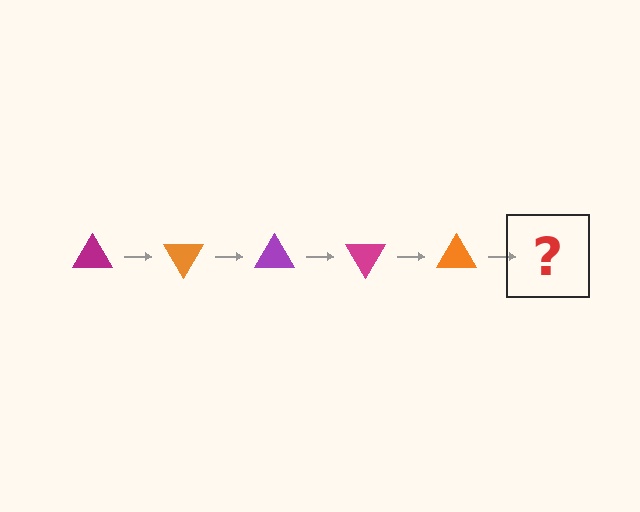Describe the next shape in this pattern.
It should be a purple triangle, rotated 300 degrees from the start.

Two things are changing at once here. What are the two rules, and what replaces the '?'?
The two rules are that it rotates 60 degrees each step and the color cycles through magenta, orange, and purple. The '?' should be a purple triangle, rotated 300 degrees from the start.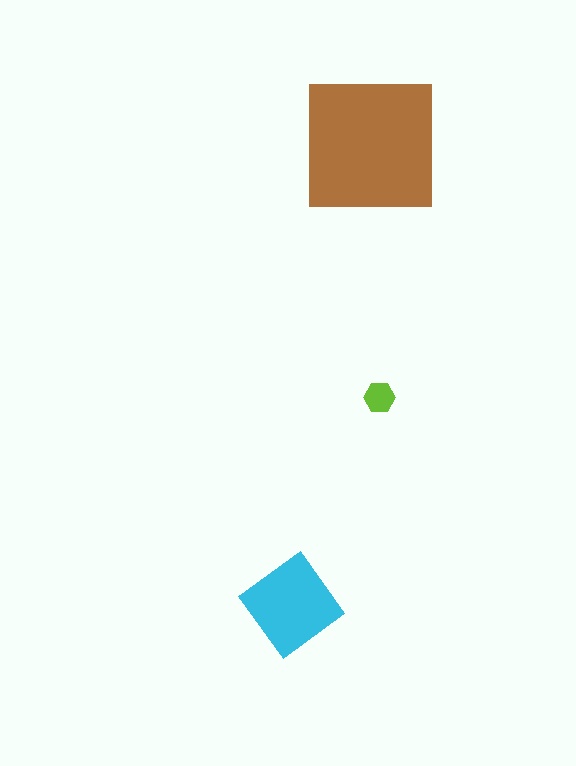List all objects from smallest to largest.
The lime hexagon, the cyan diamond, the brown square.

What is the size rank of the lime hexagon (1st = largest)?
3rd.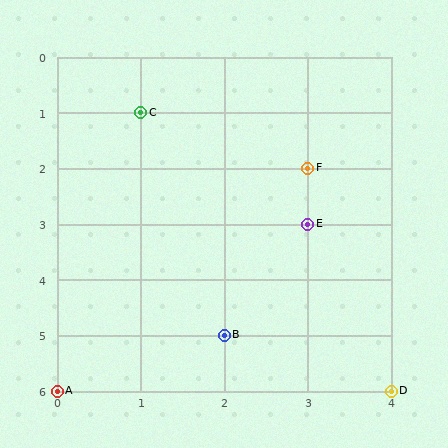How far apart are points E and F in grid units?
Points E and F are 1 row apart.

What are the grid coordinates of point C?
Point C is at grid coordinates (1, 1).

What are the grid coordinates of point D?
Point D is at grid coordinates (4, 6).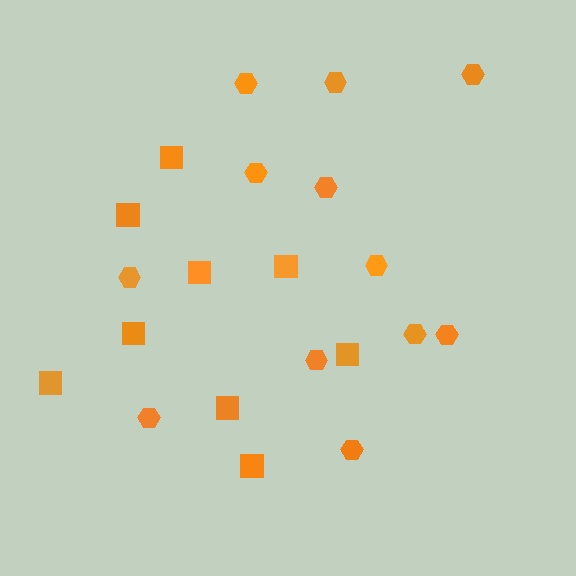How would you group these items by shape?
There are 2 groups: one group of hexagons (12) and one group of squares (9).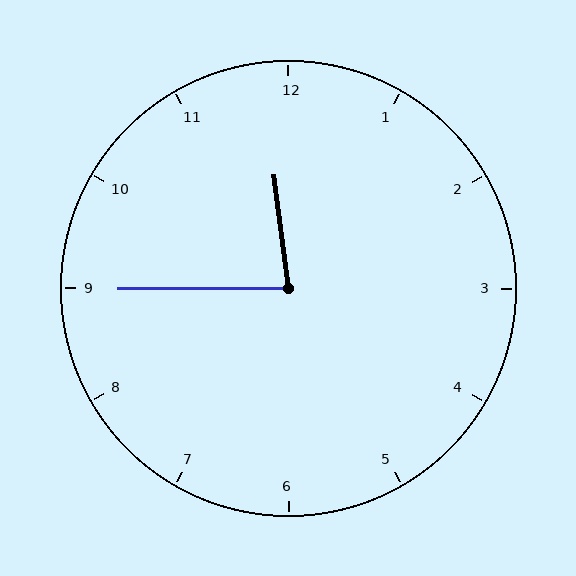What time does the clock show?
11:45.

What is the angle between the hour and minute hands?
Approximately 82 degrees.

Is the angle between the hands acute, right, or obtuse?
It is acute.